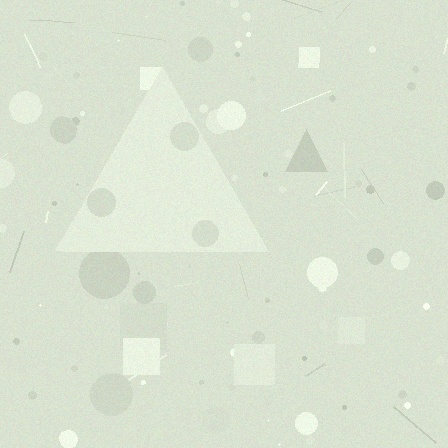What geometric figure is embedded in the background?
A triangle is embedded in the background.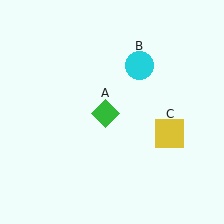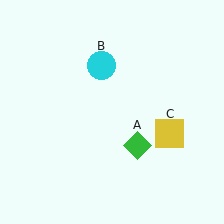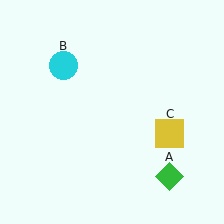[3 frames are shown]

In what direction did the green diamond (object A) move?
The green diamond (object A) moved down and to the right.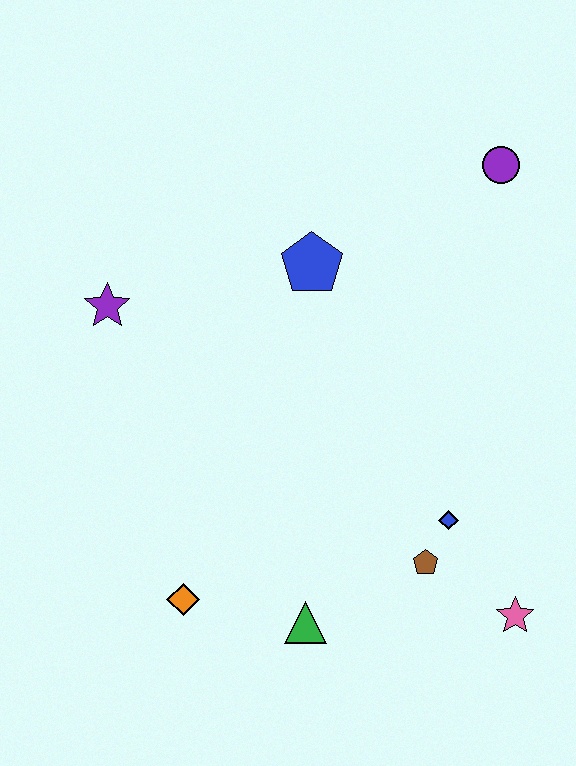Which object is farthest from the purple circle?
The orange diamond is farthest from the purple circle.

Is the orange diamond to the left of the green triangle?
Yes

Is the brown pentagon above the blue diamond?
No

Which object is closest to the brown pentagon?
The blue diamond is closest to the brown pentagon.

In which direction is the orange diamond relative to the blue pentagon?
The orange diamond is below the blue pentagon.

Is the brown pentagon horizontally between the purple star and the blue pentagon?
No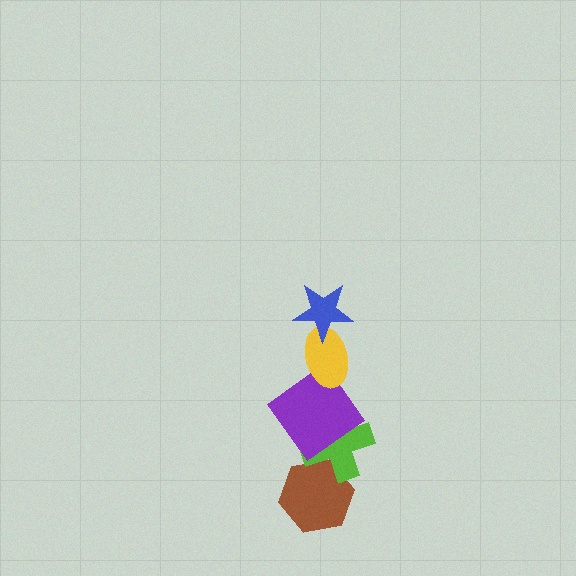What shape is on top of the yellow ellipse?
The blue star is on top of the yellow ellipse.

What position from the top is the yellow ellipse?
The yellow ellipse is 2nd from the top.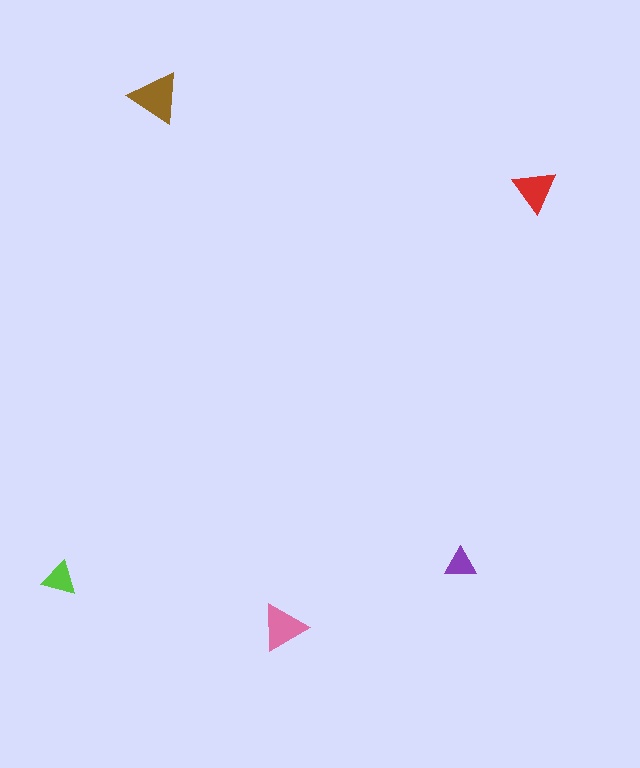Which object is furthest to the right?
The red triangle is rightmost.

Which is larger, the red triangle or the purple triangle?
The red one.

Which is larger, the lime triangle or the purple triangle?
The lime one.